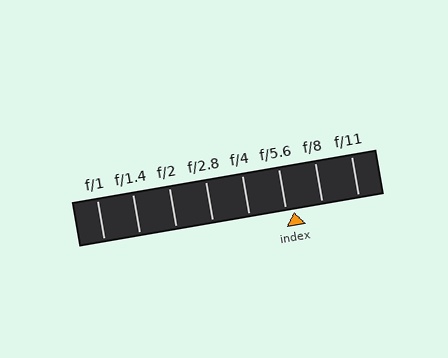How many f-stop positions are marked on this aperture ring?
There are 8 f-stop positions marked.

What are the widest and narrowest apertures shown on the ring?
The widest aperture shown is f/1 and the narrowest is f/11.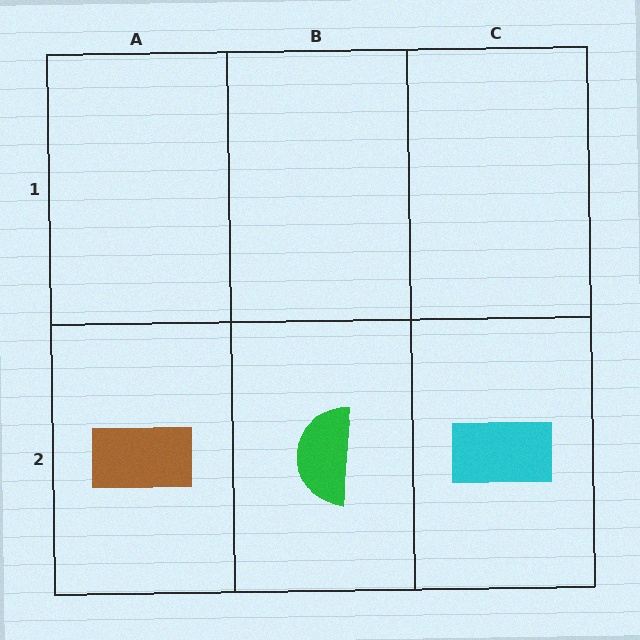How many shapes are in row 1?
0 shapes.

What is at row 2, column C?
A cyan rectangle.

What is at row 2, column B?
A green semicircle.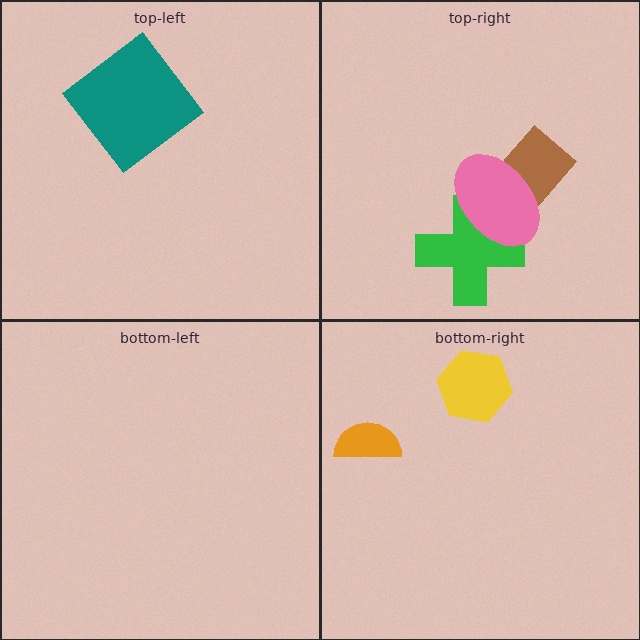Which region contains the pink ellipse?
The top-right region.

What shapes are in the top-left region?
The teal diamond.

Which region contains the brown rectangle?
The top-right region.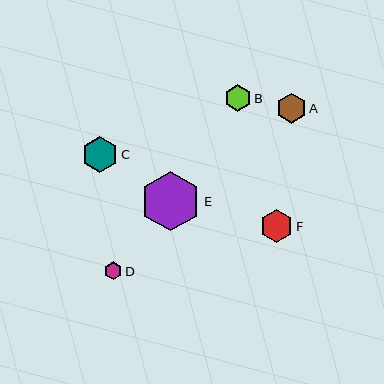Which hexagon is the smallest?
Hexagon D is the smallest with a size of approximately 17 pixels.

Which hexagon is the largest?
Hexagon E is the largest with a size of approximately 60 pixels.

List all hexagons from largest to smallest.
From largest to smallest: E, C, F, A, B, D.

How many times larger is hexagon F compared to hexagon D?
Hexagon F is approximately 1.9 times the size of hexagon D.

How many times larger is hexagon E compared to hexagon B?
Hexagon E is approximately 2.3 times the size of hexagon B.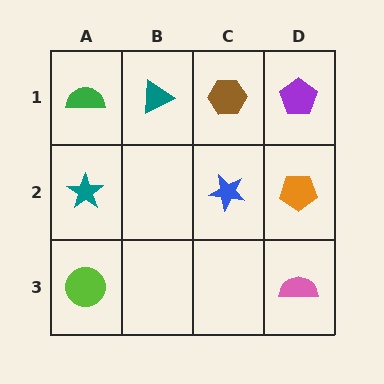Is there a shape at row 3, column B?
No, that cell is empty.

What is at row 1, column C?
A brown hexagon.